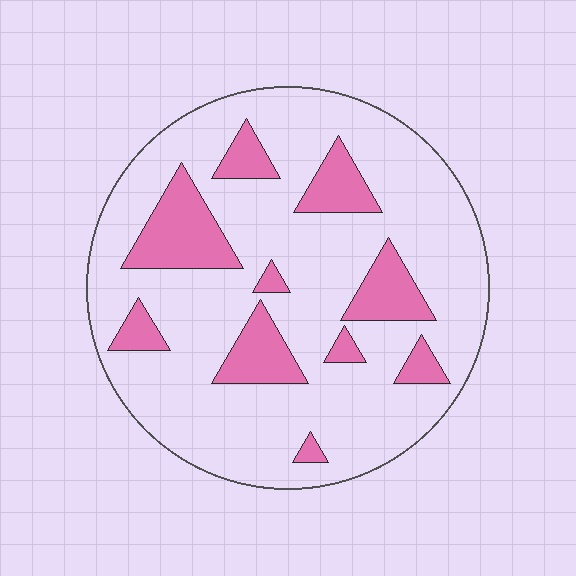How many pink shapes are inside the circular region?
10.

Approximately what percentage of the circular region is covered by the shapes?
Approximately 20%.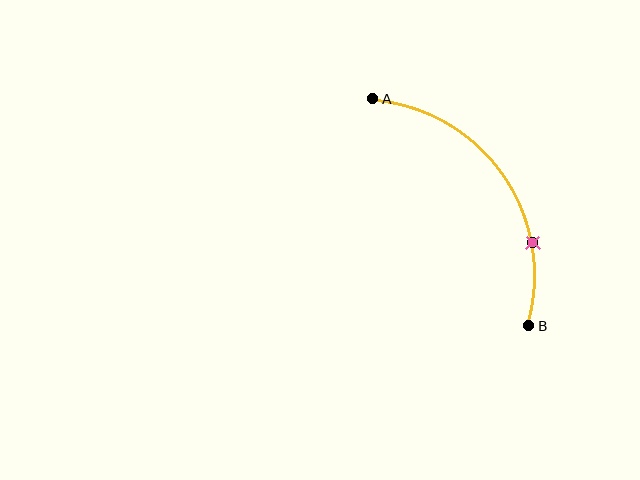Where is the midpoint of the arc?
The arc midpoint is the point on the curve farthest from the straight line joining A and B. It sits above and to the right of that line.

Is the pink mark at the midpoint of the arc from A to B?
No. The pink mark lies on the arc but is closer to endpoint B. The arc midpoint would be at the point on the curve equidistant along the arc from both A and B.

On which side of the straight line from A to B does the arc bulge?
The arc bulges above and to the right of the straight line connecting A and B.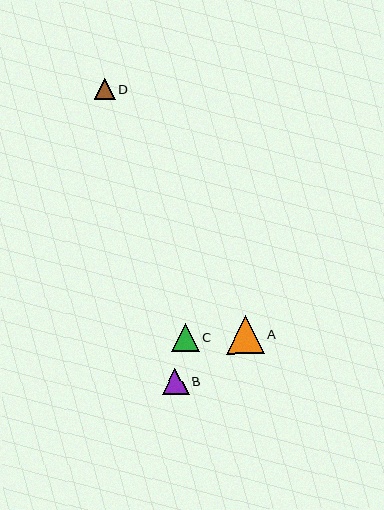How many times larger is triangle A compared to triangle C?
Triangle A is approximately 1.3 times the size of triangle C.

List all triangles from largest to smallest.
From largest to smallest: A, C, B, D.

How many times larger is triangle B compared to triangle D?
Triangle B is approximately 1.3 times the size of triangle D.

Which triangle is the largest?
Triangle A is the largest with a size of approximately 38 pixels.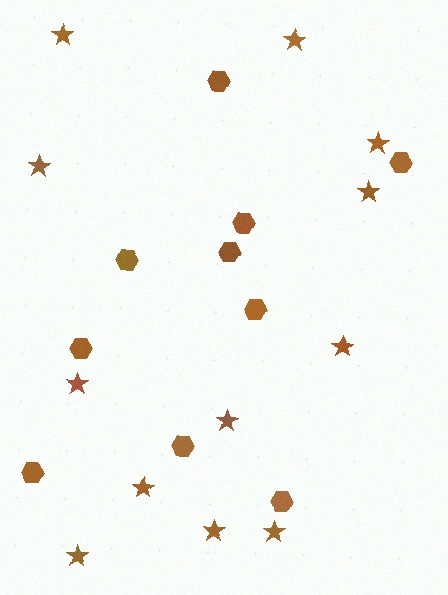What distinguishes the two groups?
There are 2 groups: one group of stars (12) and one group of hexagons (10).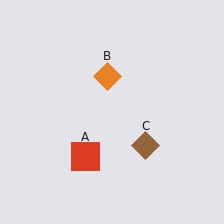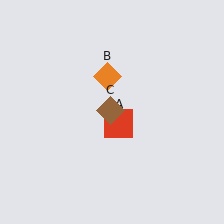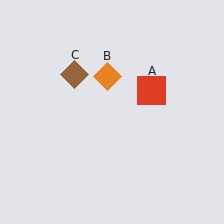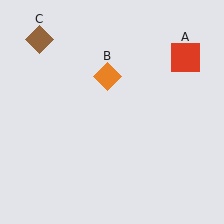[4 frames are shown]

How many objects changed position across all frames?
2 objects changed position: red square (object A), brown diamond (object C).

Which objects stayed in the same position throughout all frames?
Orange diamond (object B) remained stationary.